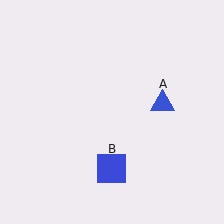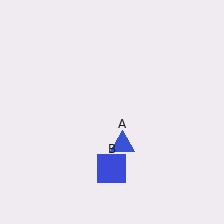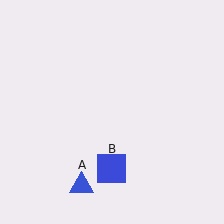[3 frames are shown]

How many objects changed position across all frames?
1 object changed position: blue triangle (object A).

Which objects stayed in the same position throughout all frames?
Blue square (object B) remained stationary.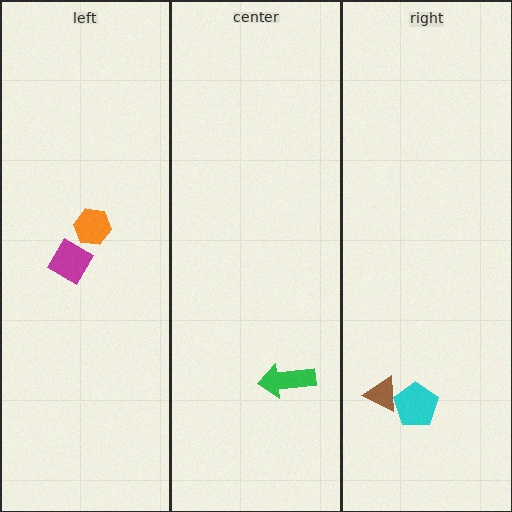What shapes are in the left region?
The orange hexagon, the magenta diamond.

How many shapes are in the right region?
2.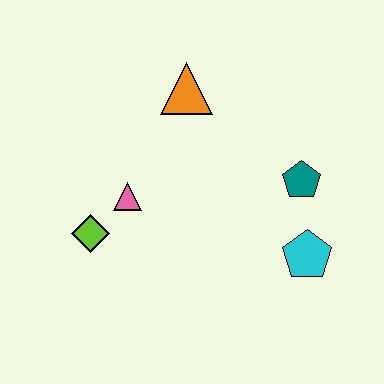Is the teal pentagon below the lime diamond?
No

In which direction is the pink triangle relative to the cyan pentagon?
The pink triangle is to the left of the cyan pentagon.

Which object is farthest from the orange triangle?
The cyan pentagon is farthest from the orange triangle.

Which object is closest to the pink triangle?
The lime diamond is closest to the pink triangle.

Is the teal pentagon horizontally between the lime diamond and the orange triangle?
No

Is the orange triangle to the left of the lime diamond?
No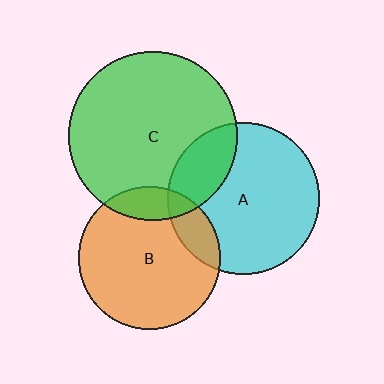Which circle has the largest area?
Circle C (green).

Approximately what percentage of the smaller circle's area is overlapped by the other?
Approximately 15%.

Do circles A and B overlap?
Yes.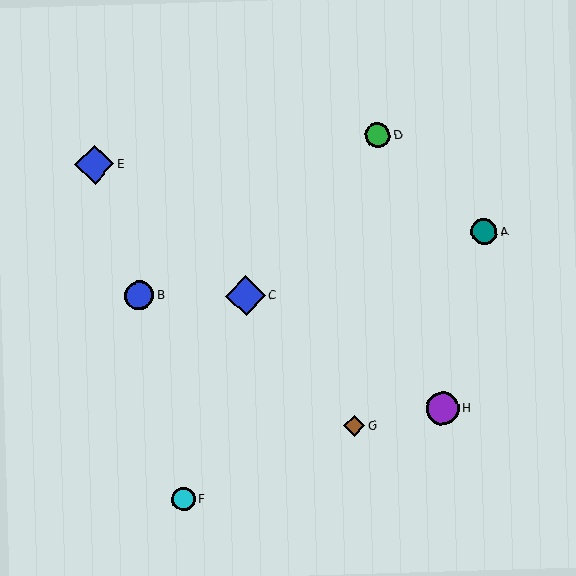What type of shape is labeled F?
Shape F is a cyan circle.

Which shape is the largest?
The blue diamond (labeled C) is the largest.